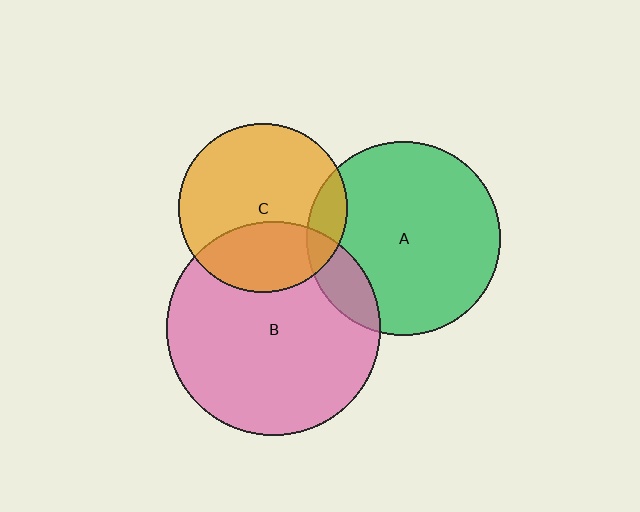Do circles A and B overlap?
Yes.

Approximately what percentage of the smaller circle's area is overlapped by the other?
Approximately 15%.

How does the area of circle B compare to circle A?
Approximately 1.2 times.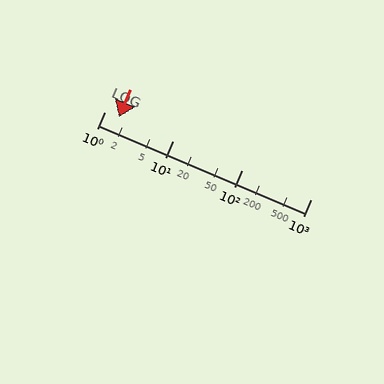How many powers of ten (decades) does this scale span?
The scale spans 3 decades, from 1 to 1000.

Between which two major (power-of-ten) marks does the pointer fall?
The pointer is between 1 and 10.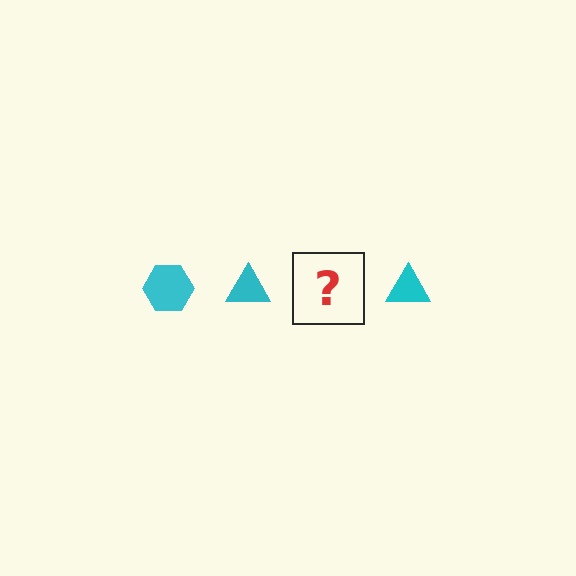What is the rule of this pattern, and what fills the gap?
The rule is that the pattern cycles through hexagon, triangle shapes in cyan. The gap should be filled with a cyan hexagon.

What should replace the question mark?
The question mark should be replaced with a cyan hexagon.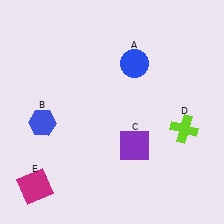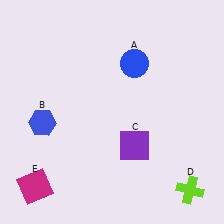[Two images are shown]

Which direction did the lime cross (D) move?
The lime cross (D) moved down.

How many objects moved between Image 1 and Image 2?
1 object moved between the two images.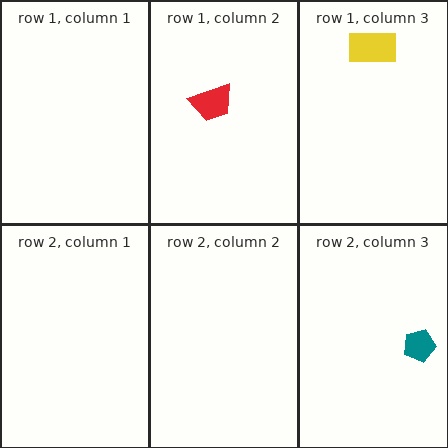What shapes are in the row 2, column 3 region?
The teal pentagon.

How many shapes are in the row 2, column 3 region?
1.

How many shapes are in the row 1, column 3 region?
1.